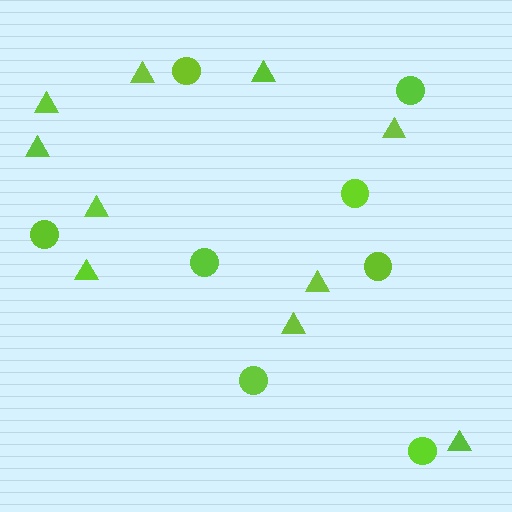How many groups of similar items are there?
There are 2 groups: one group of circles (8) and one group of triangles (10).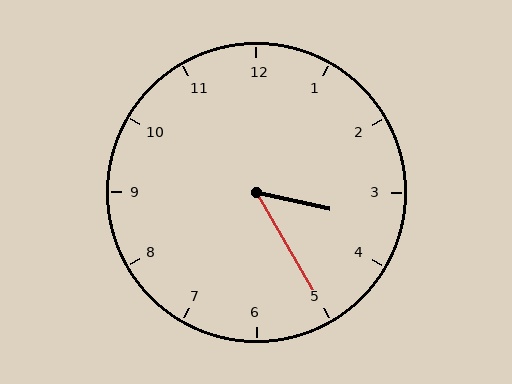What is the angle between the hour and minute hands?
Approximately 48 degrees.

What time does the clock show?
3:25.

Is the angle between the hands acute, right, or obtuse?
It is acute.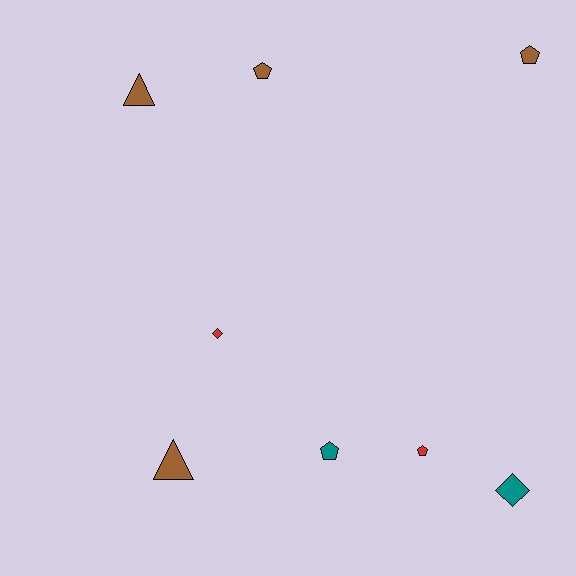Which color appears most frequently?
Brown, with 4 objects.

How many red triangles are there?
There are no red triangles.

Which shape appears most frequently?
Pentagon, with 4 objects.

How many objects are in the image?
There are 8 objects.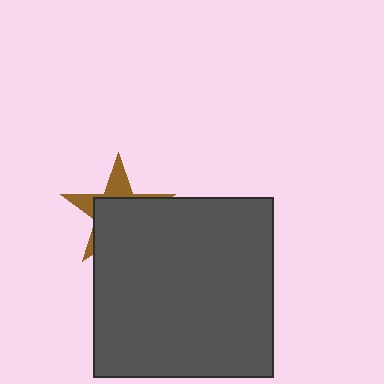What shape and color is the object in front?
The object in front is a dark gray square.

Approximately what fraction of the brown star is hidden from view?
Roughly 65% of the brown star is hidden behind the dark gray square.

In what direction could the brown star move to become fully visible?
The brown star could move up. That would shift it out from behind the dark gray square entirely.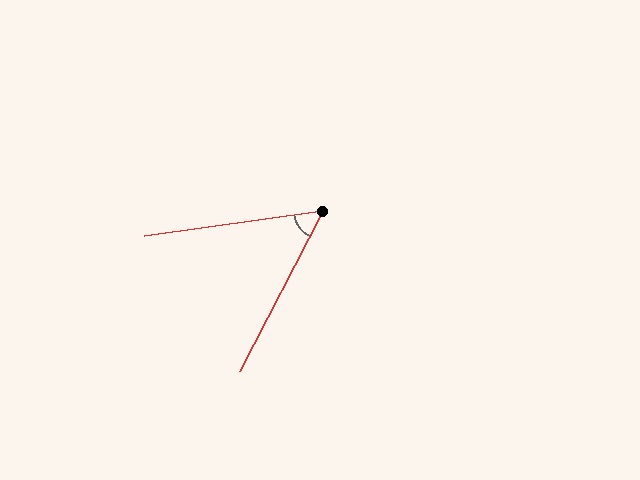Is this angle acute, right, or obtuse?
It is acute.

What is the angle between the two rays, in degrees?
Approximately 54 degrees.